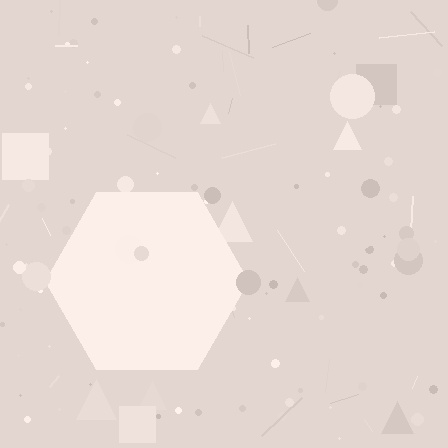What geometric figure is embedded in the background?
A hexagon is embedded in the background.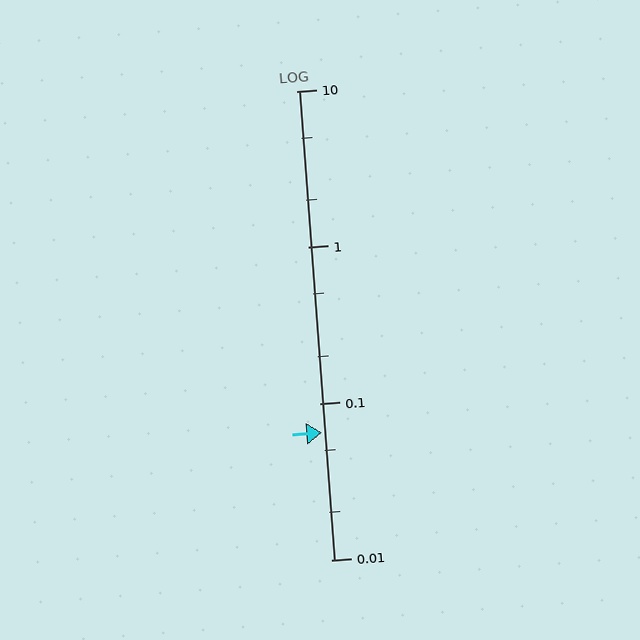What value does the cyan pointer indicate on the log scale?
The pointer indicates approximately 0.065.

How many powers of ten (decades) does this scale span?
The scale spans 3 decades, from 0.01 to 10.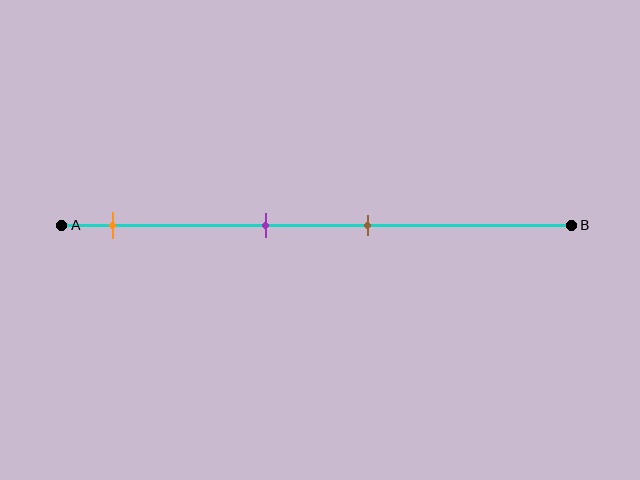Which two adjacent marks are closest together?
The purple and brown marks are the closest adjacent pair.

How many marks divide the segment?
There are 3 marks dividing the segment.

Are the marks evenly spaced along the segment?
No, the marks are not evenly spaced.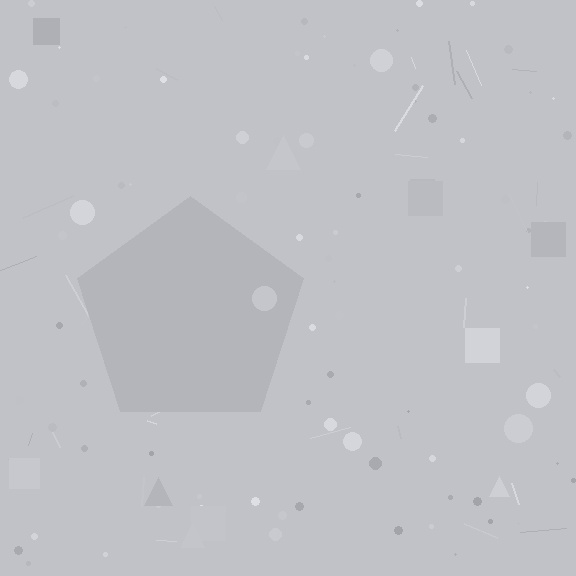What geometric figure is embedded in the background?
A pentagon is embedded in the background.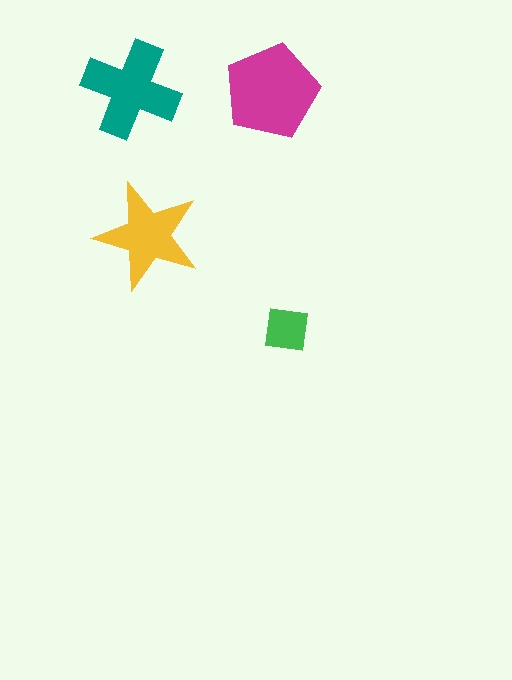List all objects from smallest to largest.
The green square, the yellow star, the teal cross, the magenta pentagon.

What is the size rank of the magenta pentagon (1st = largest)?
1st.